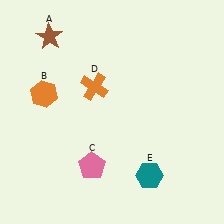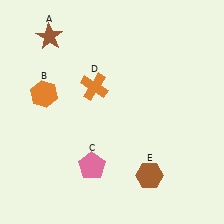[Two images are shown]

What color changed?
The hexagon (E) changed from teal in Image 1 to brown in Image 2.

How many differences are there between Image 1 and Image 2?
There is 1 difference between the two images.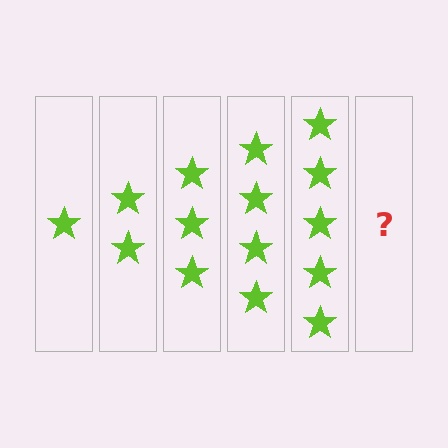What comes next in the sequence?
The next element should be 6 stars.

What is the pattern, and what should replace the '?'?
The pattern is that each step adds one more star. The '?' should be 6 stars.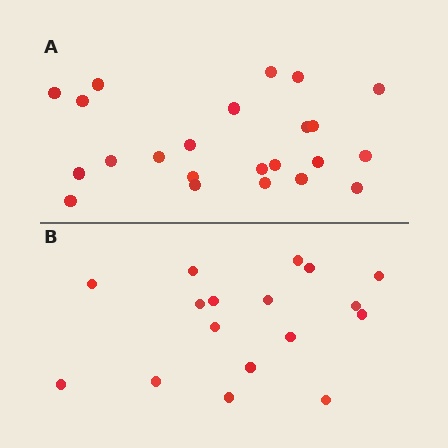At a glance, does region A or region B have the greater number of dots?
Region A (the top region) has more dots.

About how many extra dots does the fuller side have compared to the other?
Region A has about 6 more dots than region B.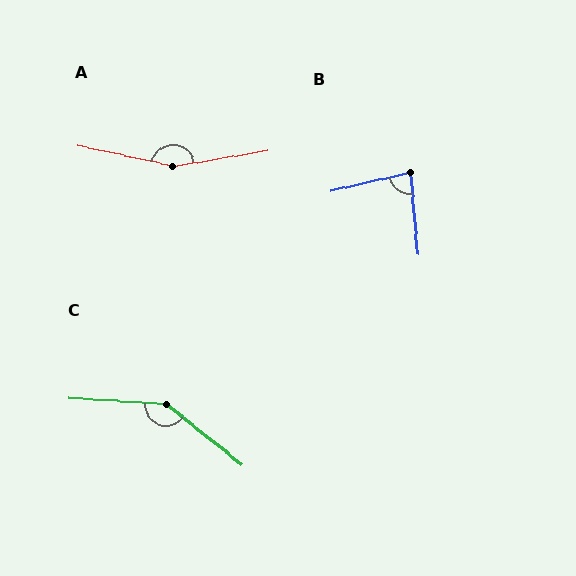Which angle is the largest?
A, at approximately 158 degrees.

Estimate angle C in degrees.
Approximately 145 degrees.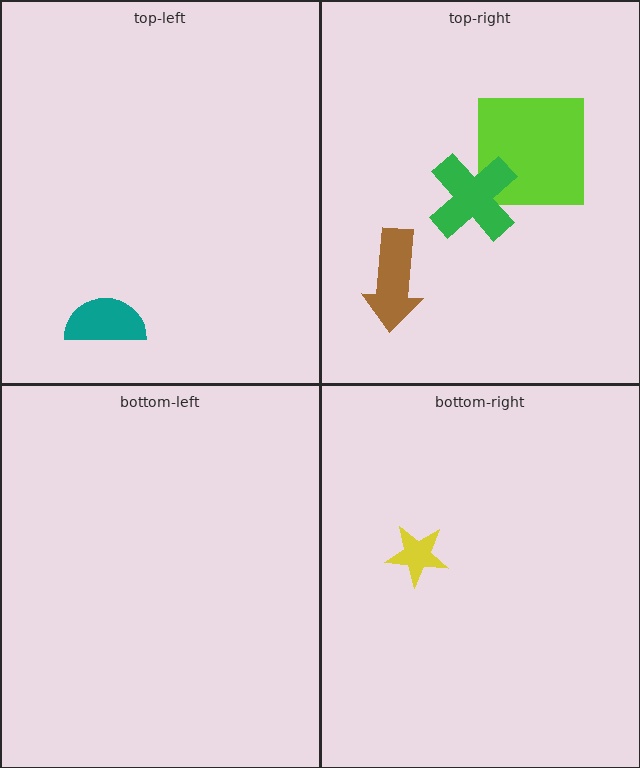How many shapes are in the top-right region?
3.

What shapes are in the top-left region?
The teal semicircle.